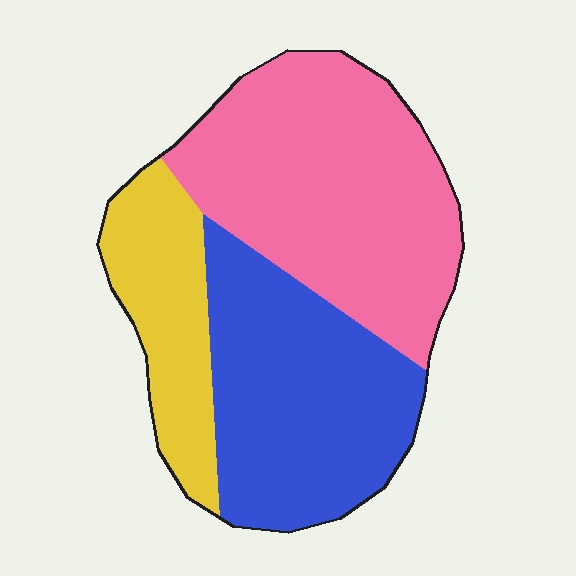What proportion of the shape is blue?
Blue covers 36% of the shape.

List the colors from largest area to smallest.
From largest to smallest: pink, blue, yellow.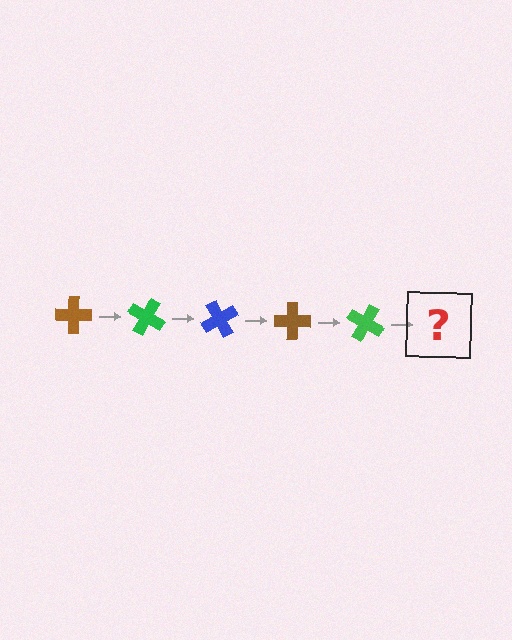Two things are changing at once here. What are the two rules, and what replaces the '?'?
The two rules are that it rotates 30 degrees each step and the color cycles through brown, green, and blue. The '?' should be a blue cross, rotated 150 degrees from the start.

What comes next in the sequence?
The next element should be a blue cross, rotated 150 degrees from the start.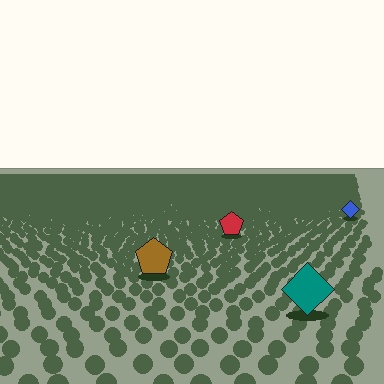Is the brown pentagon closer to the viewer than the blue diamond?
Yes. The brown pentagon is closer — you can tell from the texture gradient: the ground texture is coarser near it.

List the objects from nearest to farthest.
From nearest to farthest: the teal diamond, the brown pentagon, the red pentagon, the blue diamond.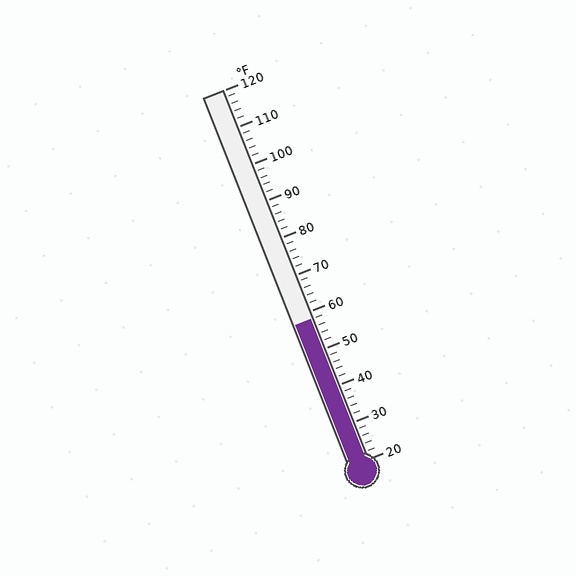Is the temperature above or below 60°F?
The temperature is below 60°F.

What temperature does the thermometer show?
The thermometer shows approximately 58°F.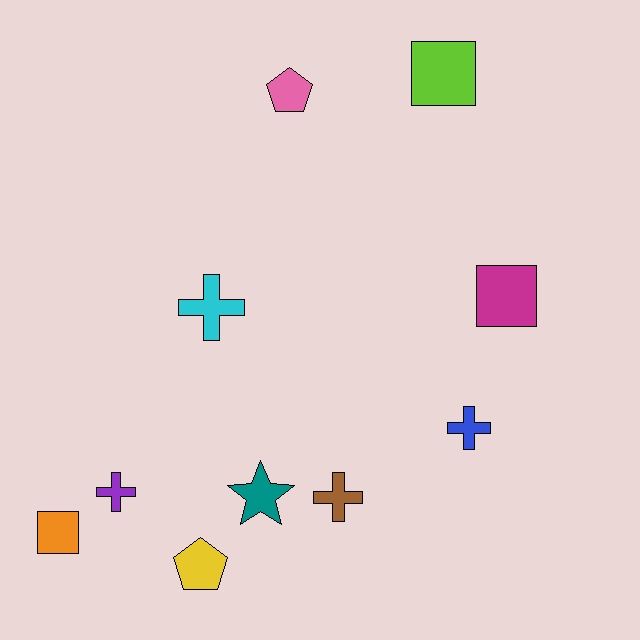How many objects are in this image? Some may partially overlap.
There are 10 objects.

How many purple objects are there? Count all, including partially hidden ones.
There is 1 purple object.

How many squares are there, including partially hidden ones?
There are 3 squares.